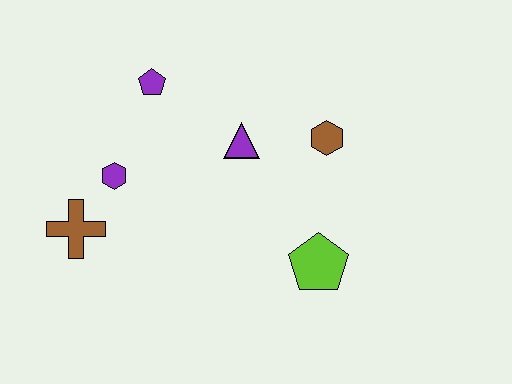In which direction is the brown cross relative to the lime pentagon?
The brown cross is to the left of the lime pentagon.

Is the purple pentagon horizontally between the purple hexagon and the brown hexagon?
Yes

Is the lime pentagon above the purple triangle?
No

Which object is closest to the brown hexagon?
The purple triangle is closest to the brown hexagon.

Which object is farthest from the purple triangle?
The brown cross is farthest from the purple triangle.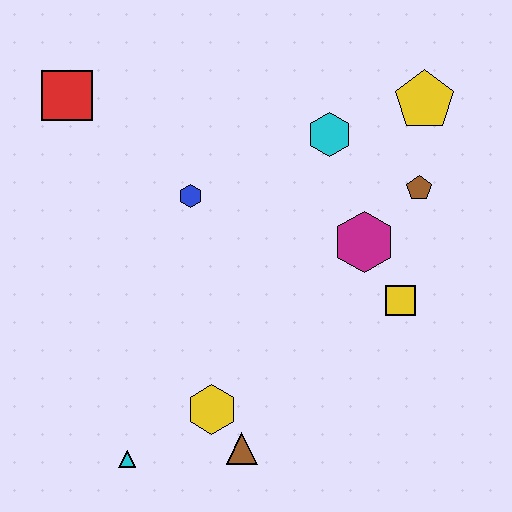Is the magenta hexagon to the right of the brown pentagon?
No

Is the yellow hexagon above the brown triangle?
Yes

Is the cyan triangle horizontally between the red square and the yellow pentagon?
Yes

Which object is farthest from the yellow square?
The red square is farthest from the yellow square.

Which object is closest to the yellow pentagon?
The brown pentagon is closest to the yellow pentagon.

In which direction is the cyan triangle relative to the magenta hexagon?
The cyan triangle is to the left of the magenta hexagon.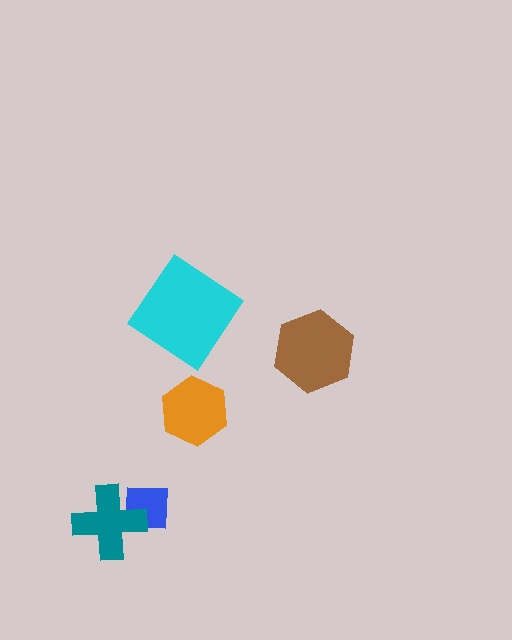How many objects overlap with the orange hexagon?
0 objects overlap with the orange hexagon.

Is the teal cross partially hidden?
No, no other shape covers it.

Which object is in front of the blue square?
The teal cross is in front of the blue square.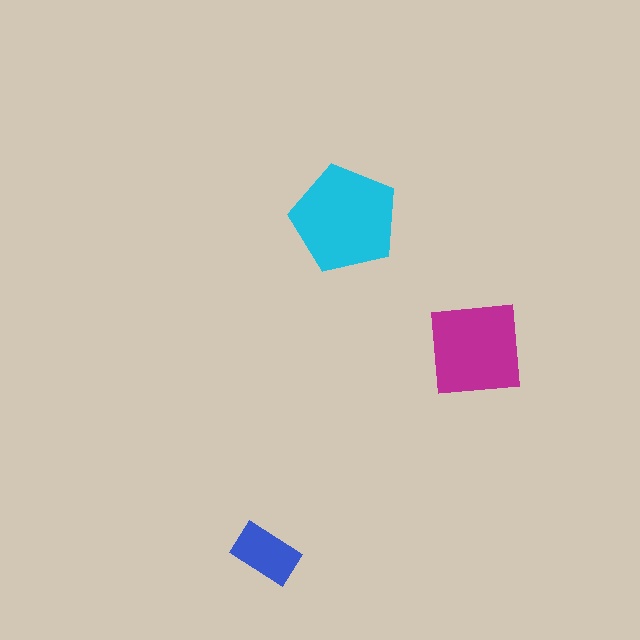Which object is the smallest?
The blue rectangle.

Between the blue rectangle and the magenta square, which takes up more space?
The magenta square.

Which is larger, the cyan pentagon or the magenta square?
The cyan pentagon.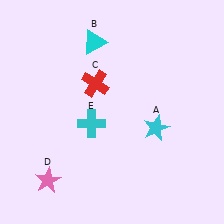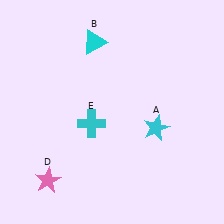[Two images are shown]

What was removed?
The red cross (C) was removed in Image 2.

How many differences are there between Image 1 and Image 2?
There is 1 difference between the two images.